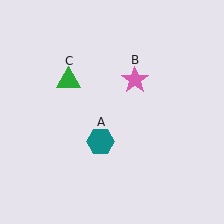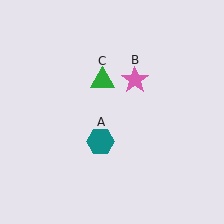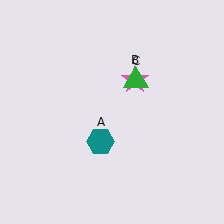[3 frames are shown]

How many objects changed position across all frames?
1 object changed position: green triangle (object C).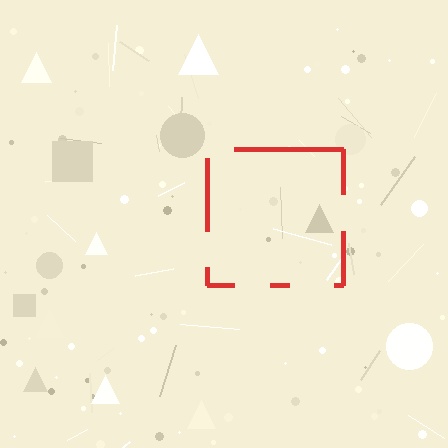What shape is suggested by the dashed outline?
The dashed outline suggests a square.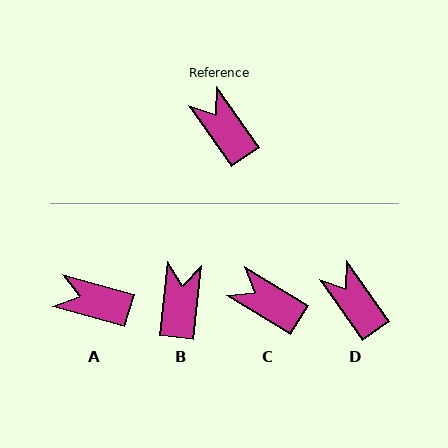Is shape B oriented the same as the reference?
No, it is off by about 42 degrees.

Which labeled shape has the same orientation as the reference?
D.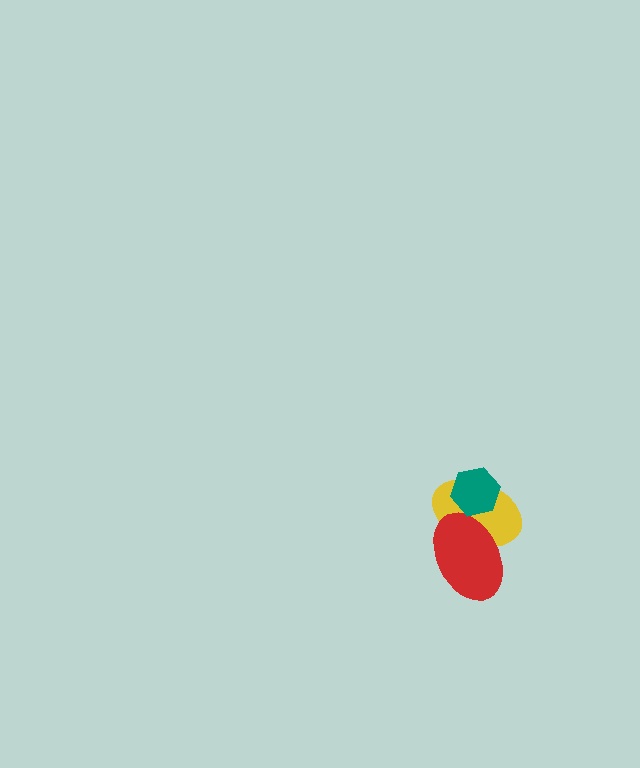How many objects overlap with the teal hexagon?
1 object overlaps with the teal hexagon.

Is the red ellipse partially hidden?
No, no other shape covers it.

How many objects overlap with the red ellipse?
1 object overlaps with the red ellipse.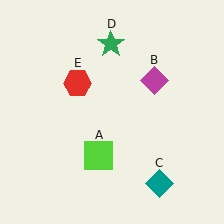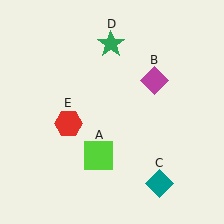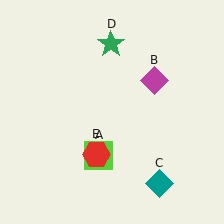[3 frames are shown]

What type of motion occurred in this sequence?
The red hexagon (object E) rotated counterclockwise around the center of the scene.